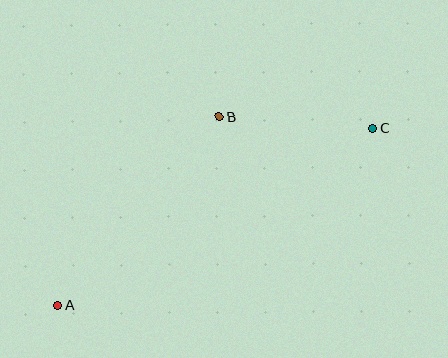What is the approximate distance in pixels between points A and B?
The distance between A and B is approximately 248 pixels.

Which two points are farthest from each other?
Points A and C are farthest from each other.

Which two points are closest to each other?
Points B and C are closest to each other.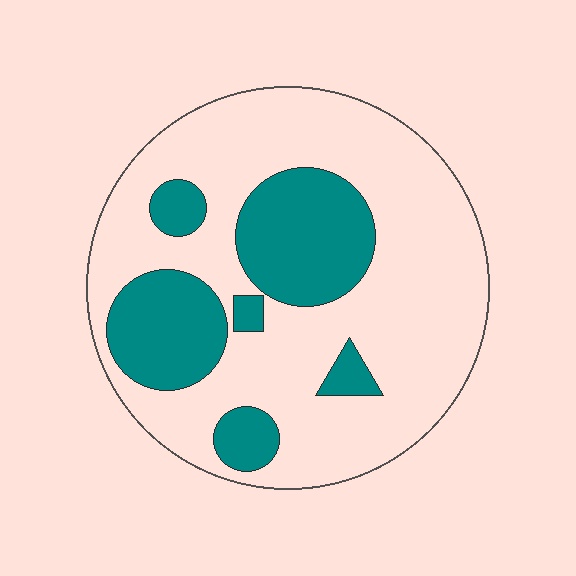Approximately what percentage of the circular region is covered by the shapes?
Approximately 30%.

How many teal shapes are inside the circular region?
6.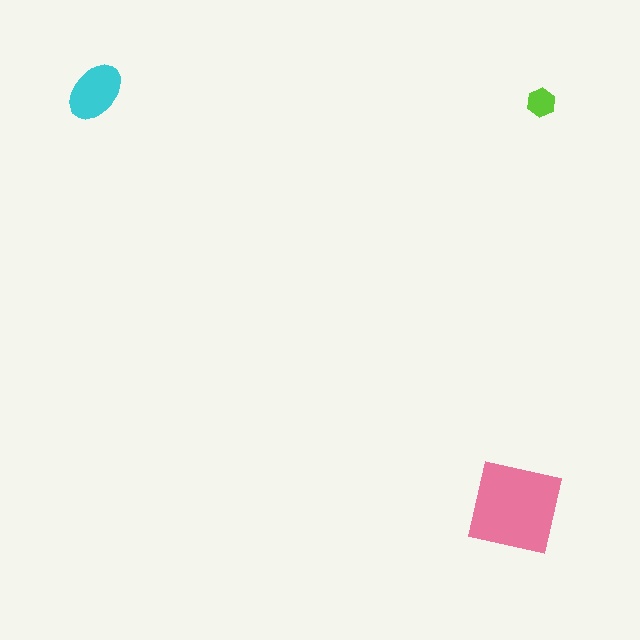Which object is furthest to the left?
The cyan ellipse is leftmost.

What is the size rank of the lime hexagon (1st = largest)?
3rd.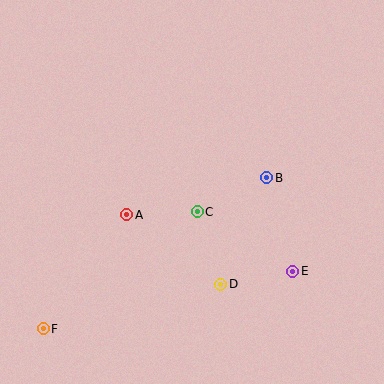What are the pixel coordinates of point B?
Point B is at (267, 178).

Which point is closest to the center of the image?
Point C at (197, 212) is closest to the center.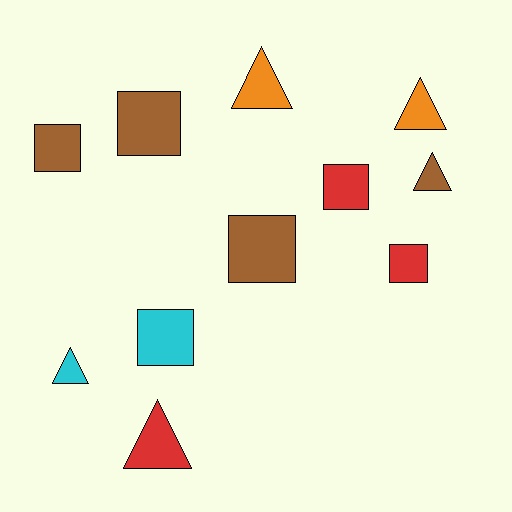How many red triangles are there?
There is 1 red triangle.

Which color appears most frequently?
Brown, with 4 objects.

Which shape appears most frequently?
Square, with 6 objects.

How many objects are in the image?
There are 11 objects.